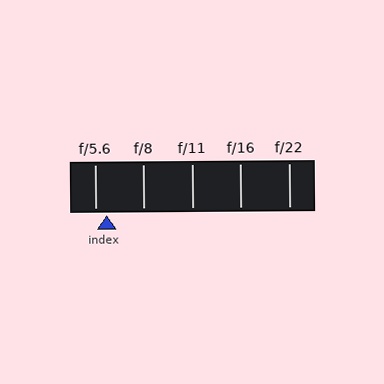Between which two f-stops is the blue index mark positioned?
The index mark is between f/5.6 and f/8.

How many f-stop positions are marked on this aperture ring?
There are 5 f-stop positions marked.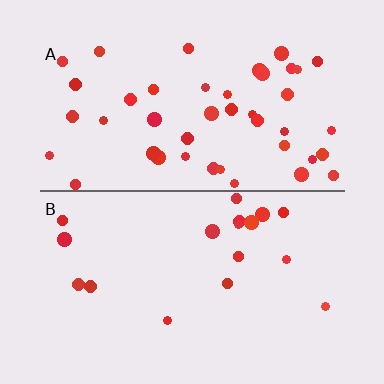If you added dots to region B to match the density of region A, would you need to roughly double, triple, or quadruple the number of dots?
Approximately double.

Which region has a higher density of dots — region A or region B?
A (the top).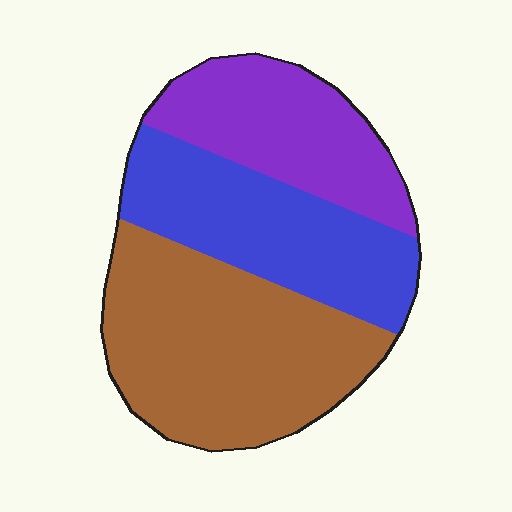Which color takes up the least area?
Purple, at roughly 25%.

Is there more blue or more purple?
Blue.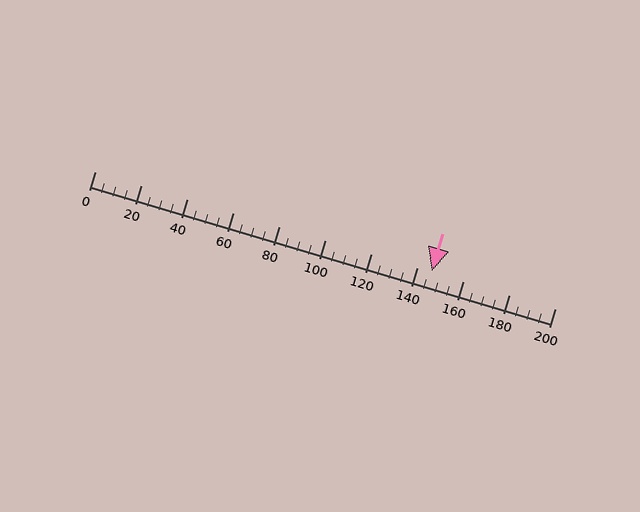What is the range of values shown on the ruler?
The ruler shows values from 0 to 200.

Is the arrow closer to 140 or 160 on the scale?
The arrow is closer to 140.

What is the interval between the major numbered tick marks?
The major tick marks are spaced 20 units apart.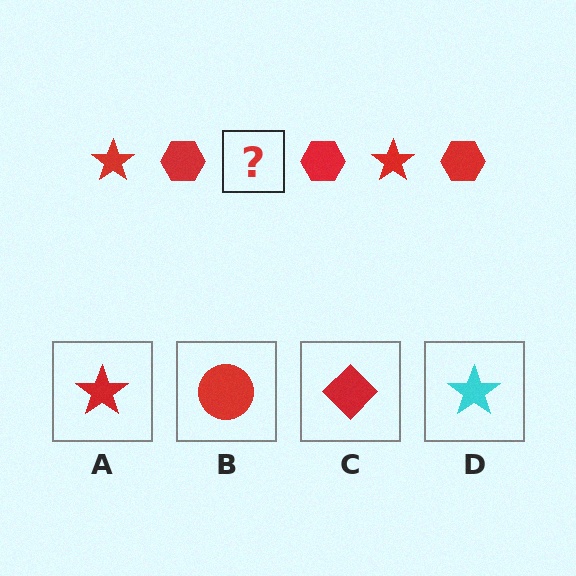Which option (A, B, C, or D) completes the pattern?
A.